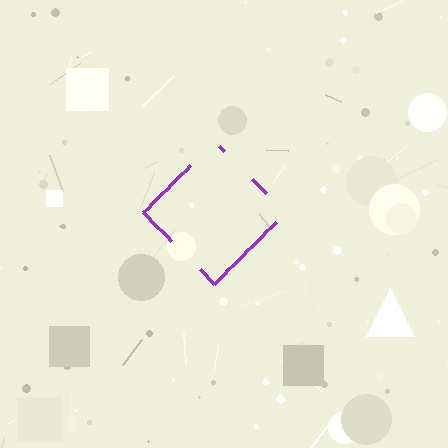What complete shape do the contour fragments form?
The contour fragments form a diamond.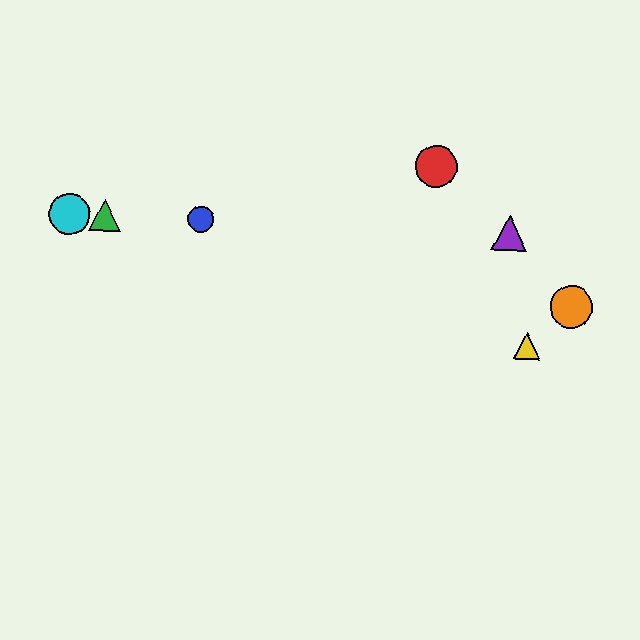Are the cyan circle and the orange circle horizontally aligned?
No, the cyan circle is at y≈214 and the orange circle is at y≈307.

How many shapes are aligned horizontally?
4 shapes (the blue circle, the green triangle, the purple triangle, the cyan circle) are aligned horizontally.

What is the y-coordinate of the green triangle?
The green triangle is at y≈215.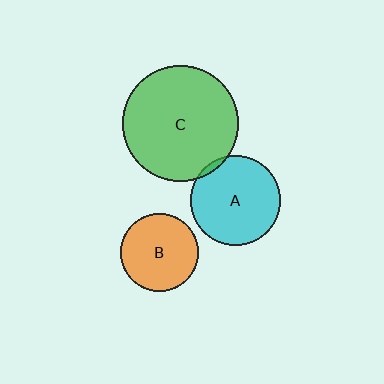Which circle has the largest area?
Circle C (green).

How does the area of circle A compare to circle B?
Approximately 1.3 times.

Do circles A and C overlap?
Yes.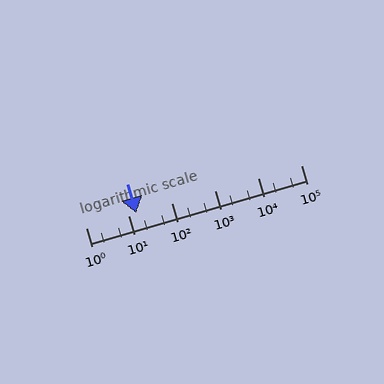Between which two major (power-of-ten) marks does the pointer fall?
The pointer is between 10 and 100.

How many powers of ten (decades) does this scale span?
The scale spans 5 decades, from 1 to 100000.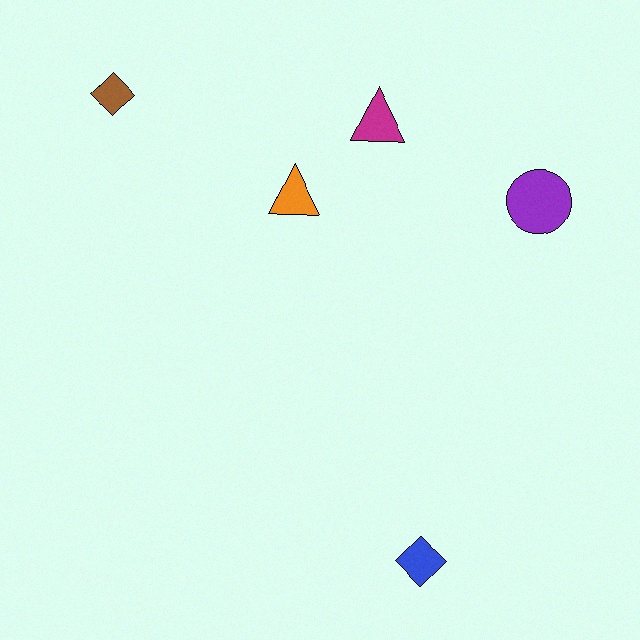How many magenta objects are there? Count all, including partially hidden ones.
There is 1 magenta object.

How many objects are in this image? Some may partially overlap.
There are 5 objects.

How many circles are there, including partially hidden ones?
There is 1 circle.